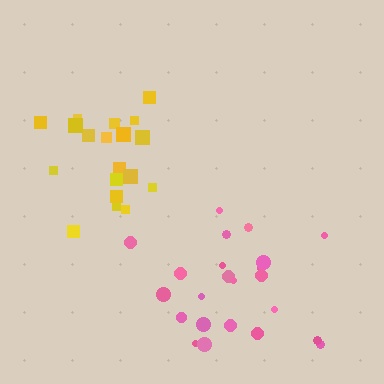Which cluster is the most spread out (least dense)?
Pink.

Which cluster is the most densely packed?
Yellow.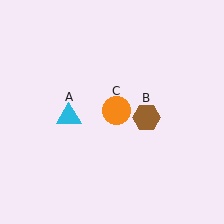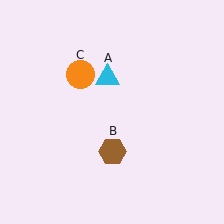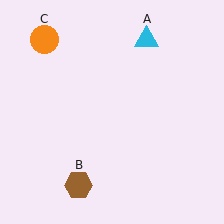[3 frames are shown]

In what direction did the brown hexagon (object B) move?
The brown hexagon (object B) moved down and to the left.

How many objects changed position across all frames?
3 objects changed position: cyan triangle (object A), brown hexagon (object B), orange circle (object C).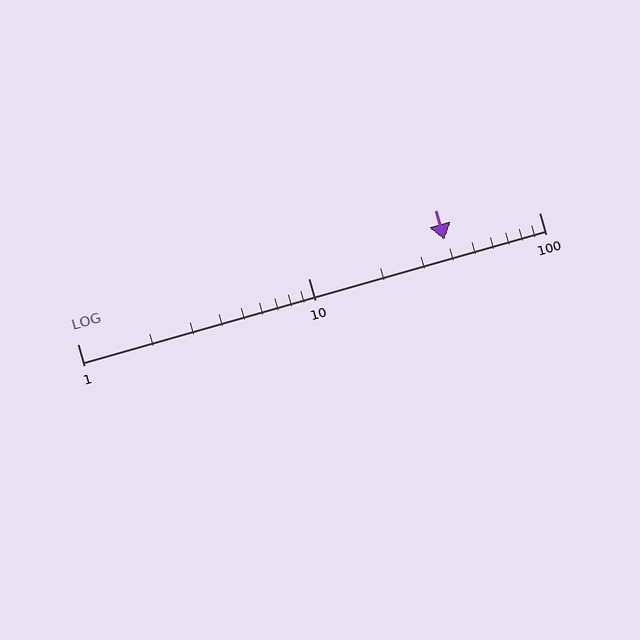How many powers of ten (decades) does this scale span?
The scale spans 2 decades, from 1 to 100.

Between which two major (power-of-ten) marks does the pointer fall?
The pointer is between 10 and 100.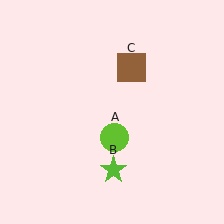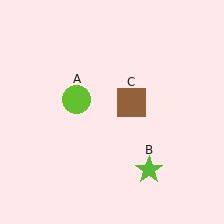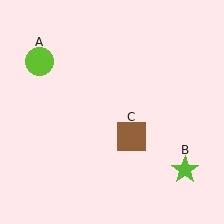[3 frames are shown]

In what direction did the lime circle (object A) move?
The lime circle (object A) moved up and to the left.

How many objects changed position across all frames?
3 objects changed position: lime circle (object A), lime star (object B), brown square (object C).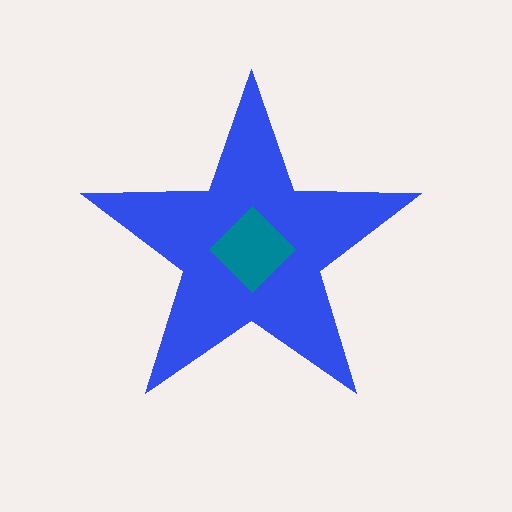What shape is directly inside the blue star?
The teal diamond.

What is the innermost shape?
The teal diamond.